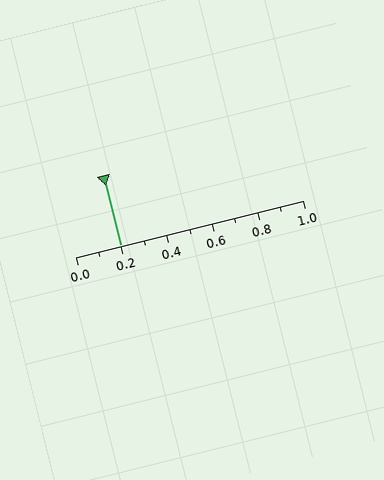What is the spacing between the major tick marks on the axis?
The major ticks are spaced 0.2 apart.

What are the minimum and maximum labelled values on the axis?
The axis runs from 0.0 to 1.0.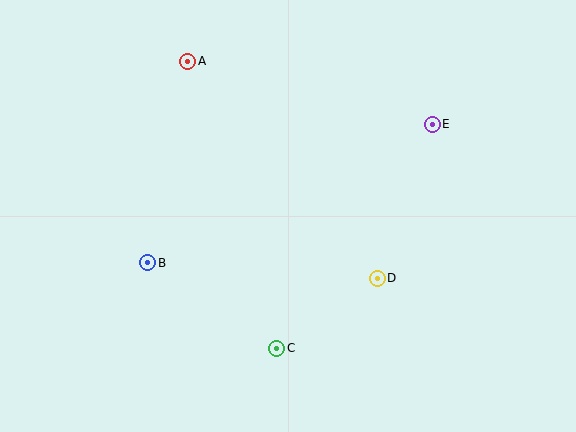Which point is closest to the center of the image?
Point D at (377, 278) is closest to the center.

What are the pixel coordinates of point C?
Point C is at (277, 348).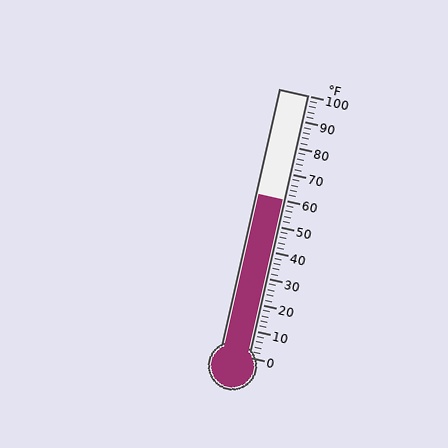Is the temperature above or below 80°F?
The temperature is below 80°F.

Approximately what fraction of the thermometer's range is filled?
The thermometer is filled to approximately 60% of its range.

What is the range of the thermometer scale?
The thermometer scale ranges from 0°F to 100°F.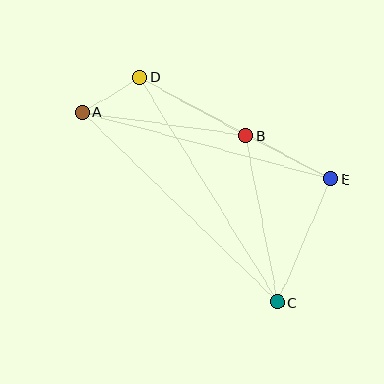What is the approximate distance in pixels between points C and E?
The distance between C and E is approximately 134 pixels.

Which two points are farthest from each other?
Points A and C are farthest from each other.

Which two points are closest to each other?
Points A and D are closest to each other.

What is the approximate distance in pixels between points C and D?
The distance between C and D is approximately 264 pixels.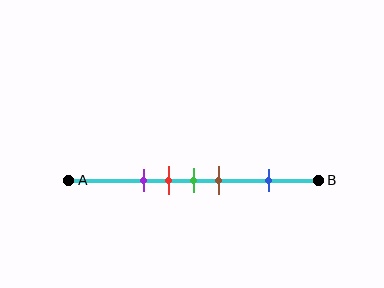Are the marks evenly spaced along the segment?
No, the marks are not evenly spaced.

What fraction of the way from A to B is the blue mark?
The blue mark is approximately 80% (0.8) of the way from A to B.